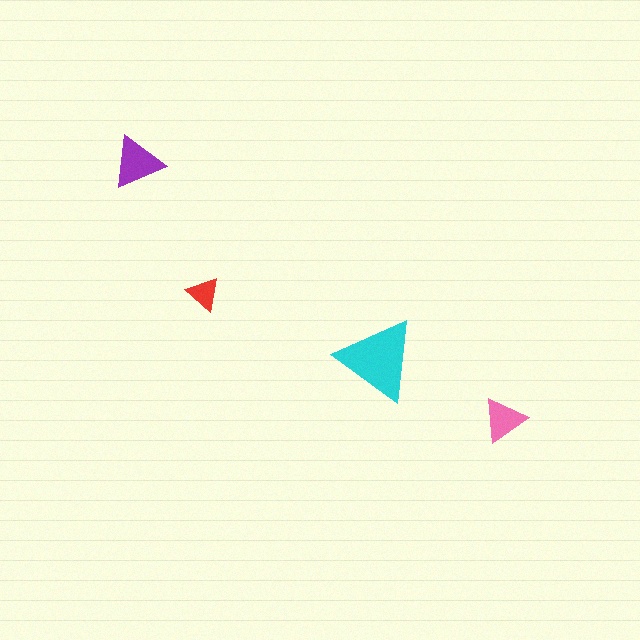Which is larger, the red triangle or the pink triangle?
The pink one.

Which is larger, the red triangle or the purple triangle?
The purple one.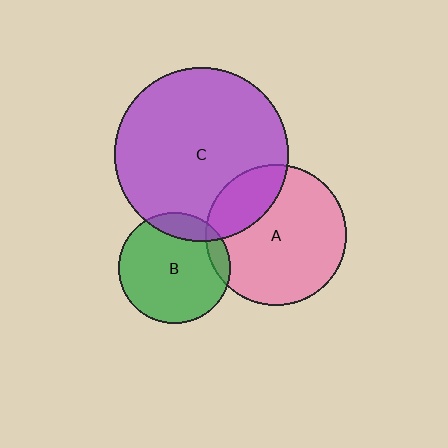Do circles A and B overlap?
Yes.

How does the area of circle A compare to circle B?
Approximately 1.6 times.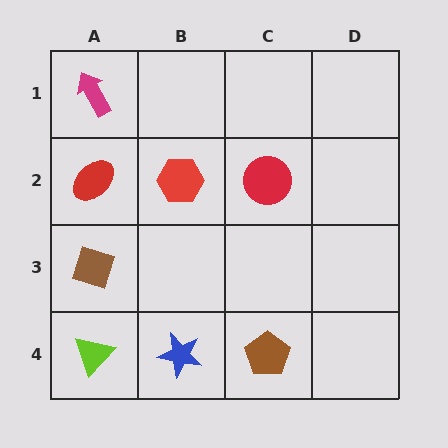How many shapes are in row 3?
1 shape.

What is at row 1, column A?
A magenta arrow.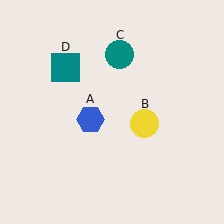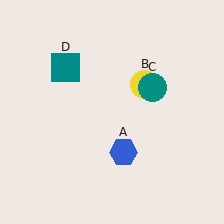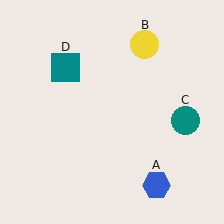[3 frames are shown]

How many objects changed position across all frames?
3 objects changed position: blue hexagon (object A), yellow circle (object B), teal circle (object C).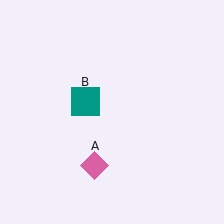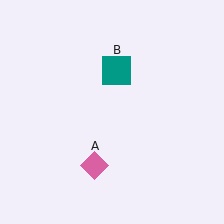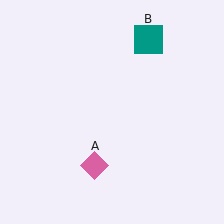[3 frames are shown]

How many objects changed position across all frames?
1 object changed position: teal square (object B).